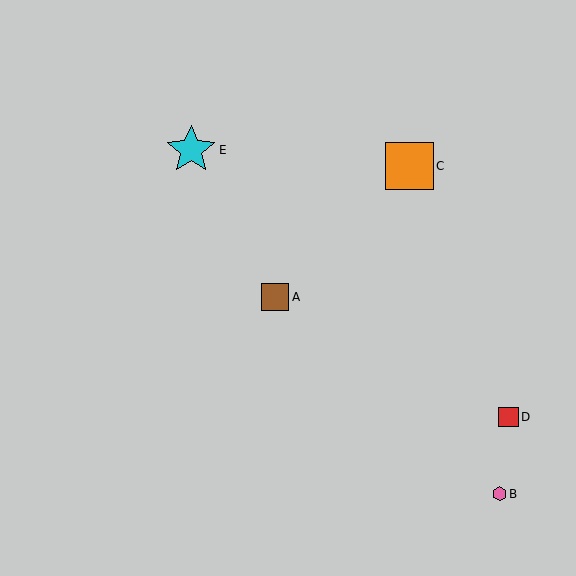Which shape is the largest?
The cyan star (labeled E) is the largest.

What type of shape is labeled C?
Shape C is an orange square.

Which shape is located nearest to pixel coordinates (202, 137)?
The cyan star (labeled E) at (191, 150) is nearest to that location.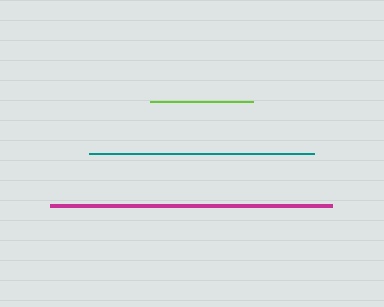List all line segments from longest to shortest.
From longest to shortest: magenta, teal, lime.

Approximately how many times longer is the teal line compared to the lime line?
The teal line is approximately 2.2 times the length of the lime line.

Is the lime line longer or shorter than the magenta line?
The magenta line is longer than the lime line.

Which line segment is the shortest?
The lime line is the shortest at approximately 103 pixels.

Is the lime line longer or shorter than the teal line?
The teal line is longer than the lime line.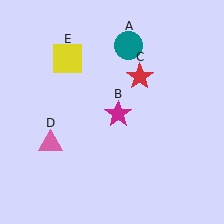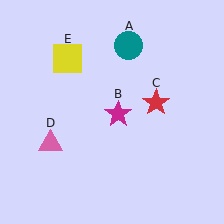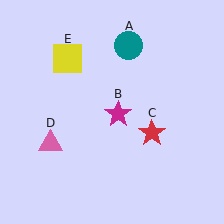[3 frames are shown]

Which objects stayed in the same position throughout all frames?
Teal circle (object A) and magenta star (object B) and pink triangle (object D) and yellow square (object E) remained stationary.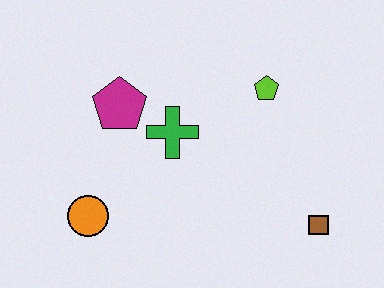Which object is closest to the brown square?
The lime pentagon is closest to the brown square.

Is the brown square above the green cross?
No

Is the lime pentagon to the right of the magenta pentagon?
Yes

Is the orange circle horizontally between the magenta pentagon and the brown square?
No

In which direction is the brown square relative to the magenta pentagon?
The brown square is to the right of the magenta pentagon.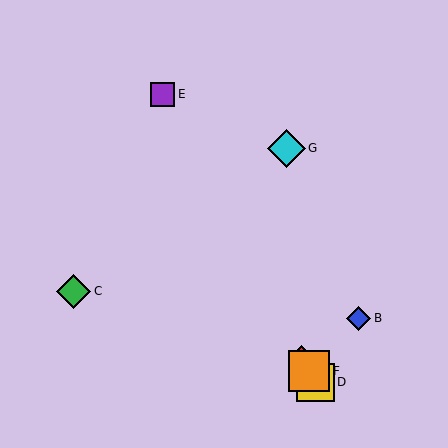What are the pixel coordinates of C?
Object C is at (73, 291).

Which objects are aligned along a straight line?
Objects A, D, E, F are aligned along a straight line.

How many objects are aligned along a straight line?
4 objects (A, D, E, F) are aligned along a straight line.